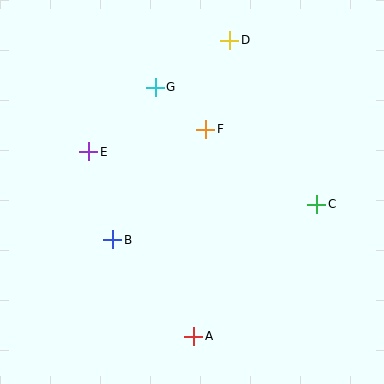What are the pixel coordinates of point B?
Point B is at (113, 240).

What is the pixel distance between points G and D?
The distance between G and D is 88 pixels.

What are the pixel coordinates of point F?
Point F is at (206, 129).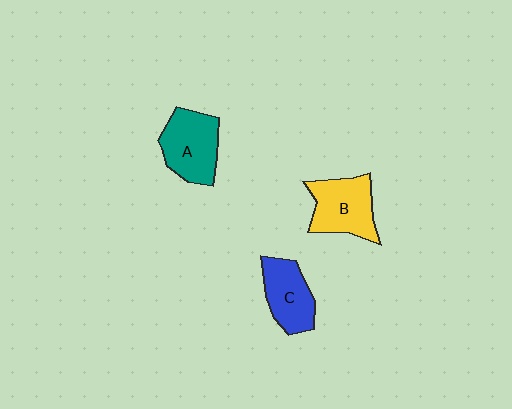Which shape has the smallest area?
Shape C (blue).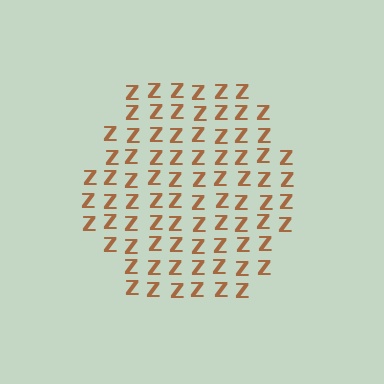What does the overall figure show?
The overall figure shows a hexagon.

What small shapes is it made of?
It is made of small letter Z's.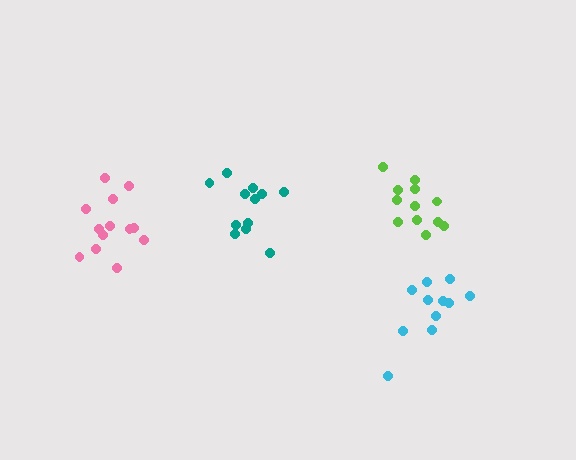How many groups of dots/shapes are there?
There are 4 groups.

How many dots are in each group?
Group 1: 12 dots, Group 2: 13 dots, Group 3: 12 dots, Group 4: 11 dots (48 total).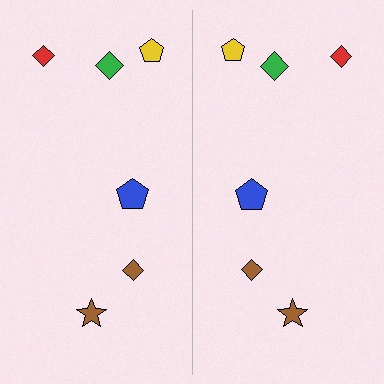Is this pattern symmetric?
Yes, this pattern has bilateral (reflection) symmetry.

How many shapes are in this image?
There are 12 shapes in this image.